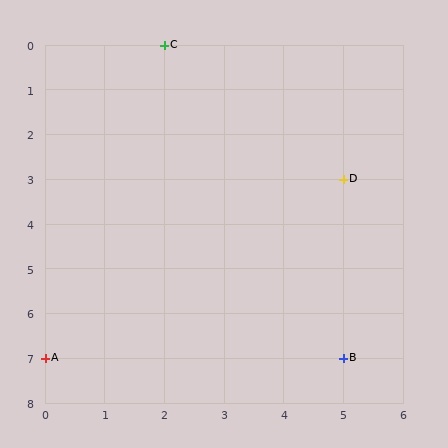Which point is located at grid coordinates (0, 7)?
Point A is at (0, 7).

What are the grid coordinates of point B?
Point B is at grid coordinates (5, 7).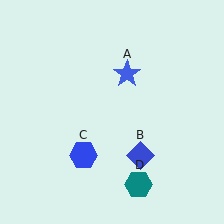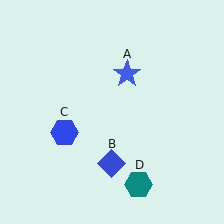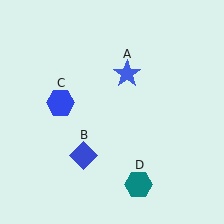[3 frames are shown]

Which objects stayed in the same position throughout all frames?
Blue star (object A) and teal hexagon (object D) remained stationary.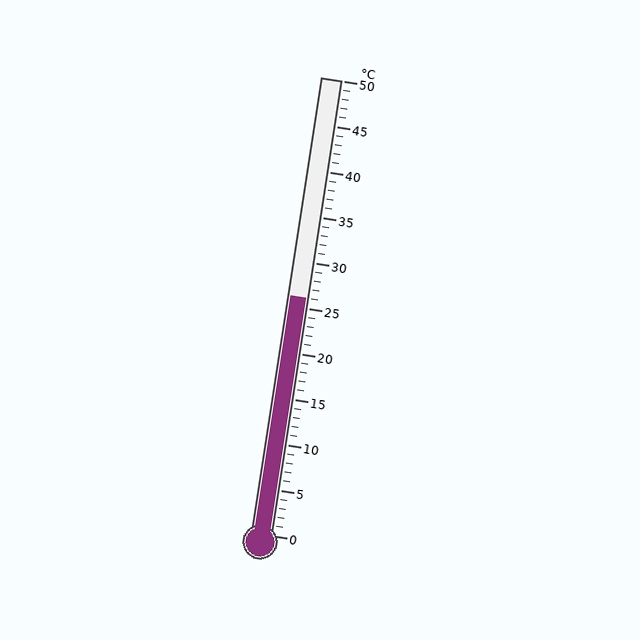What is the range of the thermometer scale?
The thermometer scale ranges from 0°C to 50°C.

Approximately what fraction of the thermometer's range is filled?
The thermometer is filled to approximately 50% of its range.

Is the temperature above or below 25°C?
The temperature is above 25°C.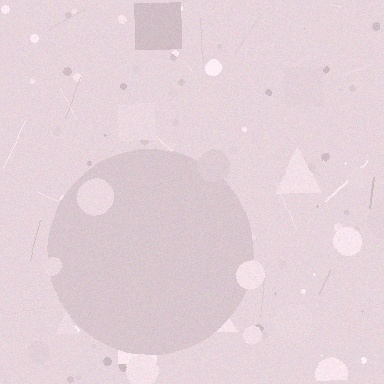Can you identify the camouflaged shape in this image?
The camouflaged shape is a circle.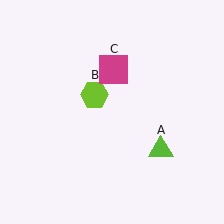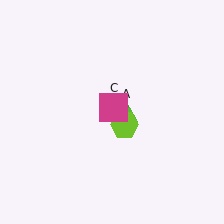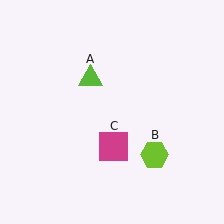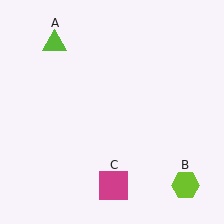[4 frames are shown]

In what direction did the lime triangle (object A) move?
The lime triangle (object A) moved up and to the left.